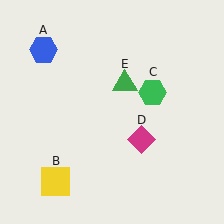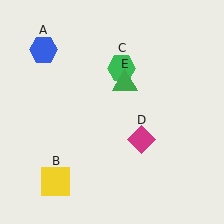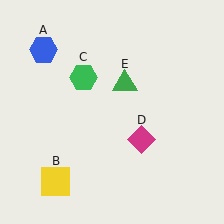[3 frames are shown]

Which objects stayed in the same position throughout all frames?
Blue hexagon (object A) and yellow square (object B) and magenta diamond (object D) and green triangle (object E) remained stationary.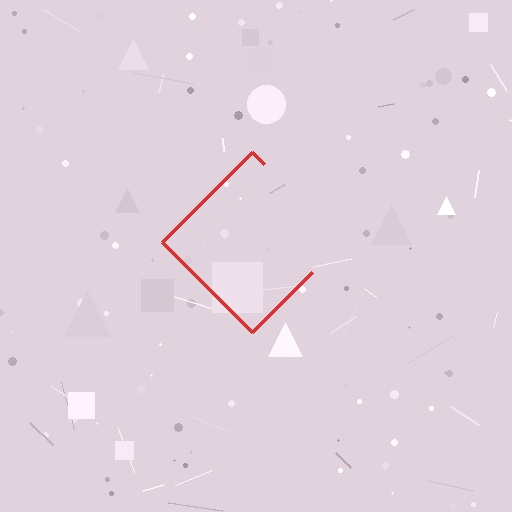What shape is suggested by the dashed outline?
The dashed outline suggests a diamond.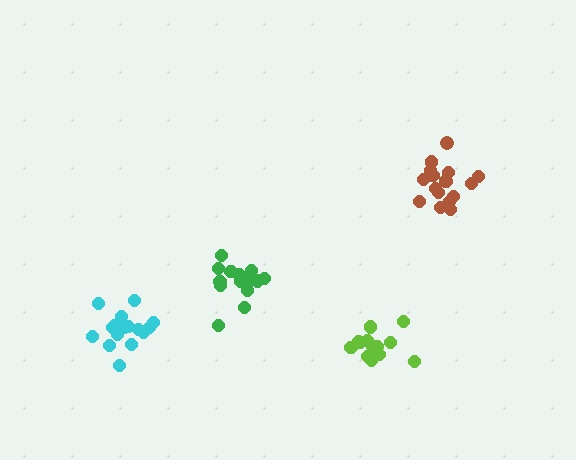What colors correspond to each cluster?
The clusters are colored: brown, green, cyan, lime.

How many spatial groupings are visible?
There are 4 spatial groupings.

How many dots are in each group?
Group 1: 17 dots, Group 2: 16 dots, Group 3: 17 dots, Group 4: 13 dots (63 total).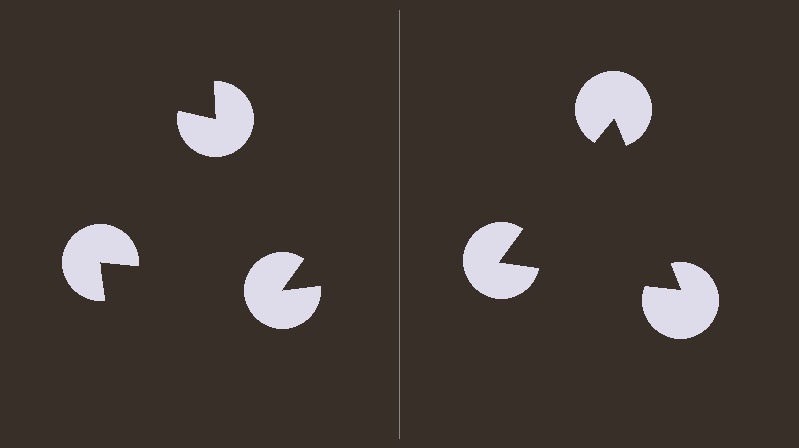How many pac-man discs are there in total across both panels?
6 — 3 on each side.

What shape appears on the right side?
An illusory triangle.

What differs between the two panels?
The pac-man discs are positioned identically on both sides; only the wedge orientations differ. On the right they align to a triangle; on the left they are misaligned.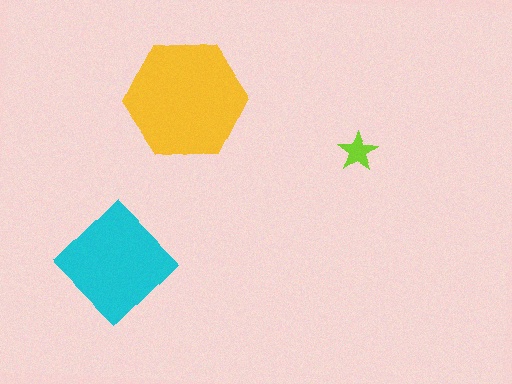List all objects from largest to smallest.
The yellow hexagon, the cyan diamond, the lime star.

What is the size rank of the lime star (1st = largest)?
3rd.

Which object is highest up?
The yellow hexagon is topmost.